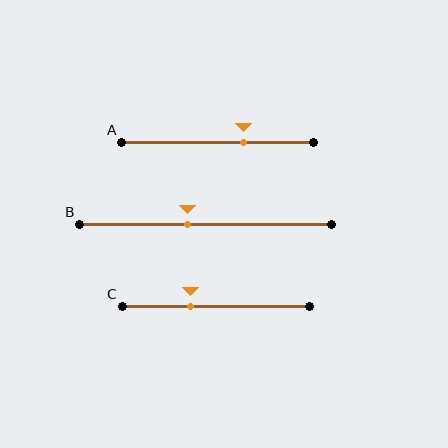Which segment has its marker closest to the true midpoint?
Segment B has its marker closest to the true midpoint.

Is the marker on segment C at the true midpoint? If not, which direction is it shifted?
No, the marker on segment C is shifted to the left by about 14% of the segment length.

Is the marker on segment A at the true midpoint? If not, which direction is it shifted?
No, the marker on segment A is shifted to the right by about 14% of the segment length.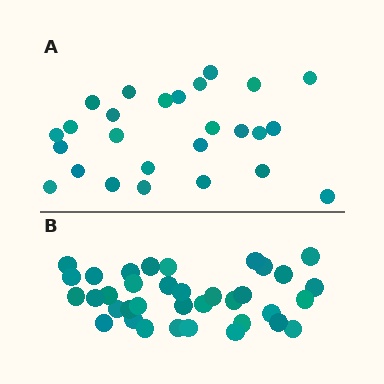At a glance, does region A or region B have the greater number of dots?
Region B (the bottom region) has more dots.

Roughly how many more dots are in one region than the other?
Region B has roughly 10 or so more dots than region A.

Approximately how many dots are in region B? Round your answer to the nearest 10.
About 40 dots. (The exact count is 36, which rounds to 40.)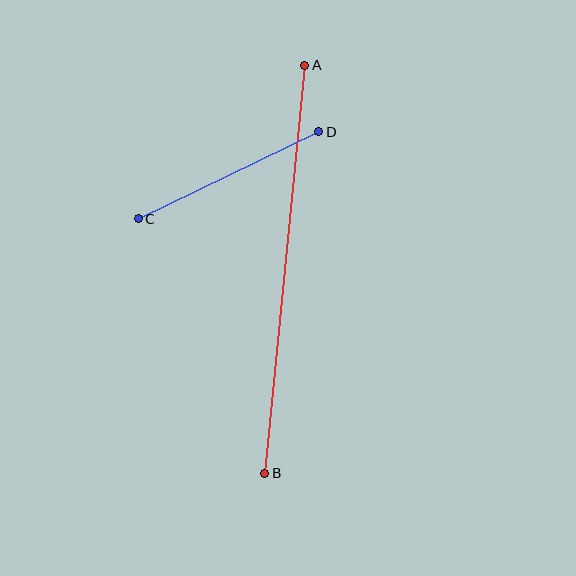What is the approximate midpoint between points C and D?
The midpoint is at approximately (228, 175) pixels.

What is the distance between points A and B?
The distance is approximately 410 pixels.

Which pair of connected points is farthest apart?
Points A and B are farthest apart.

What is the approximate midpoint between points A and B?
The midpoint is at approximately (285, 269) pixels.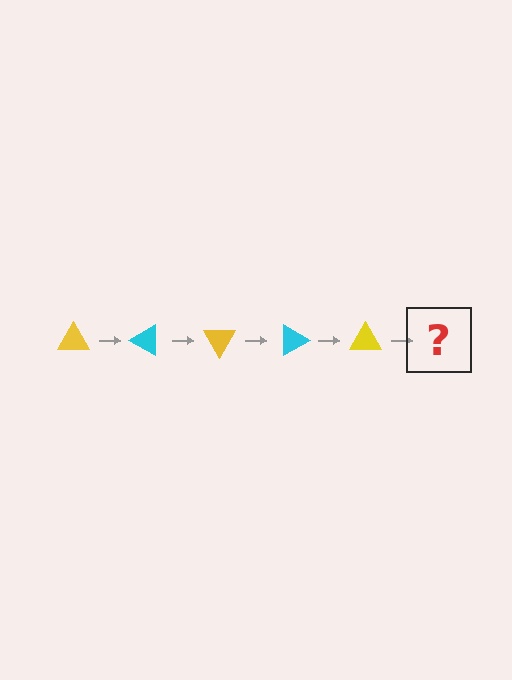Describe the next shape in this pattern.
It should be a cyan triangle, rotated 150 degrees from the start.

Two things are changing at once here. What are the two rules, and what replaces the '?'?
The two rules are that it rotates 30 degrees each step and the color cycles through yellow and cyan. The '?' should be a cyan triangle, rotated 150 degrees from the start.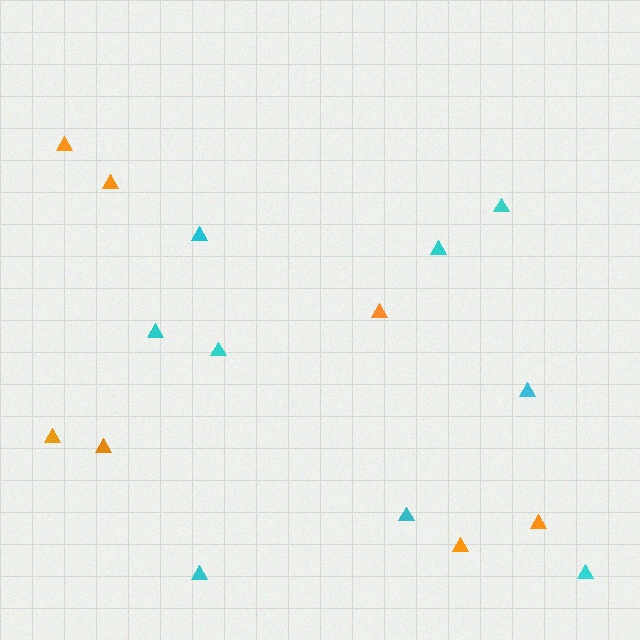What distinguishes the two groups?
There are 2 groups: one group of cyan triangles (9) and one group of orange triangles (7).